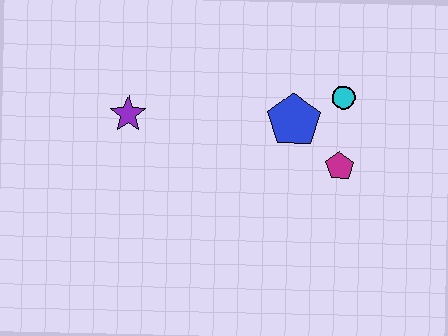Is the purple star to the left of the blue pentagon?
Yes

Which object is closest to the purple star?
The blue pentagon is closest to the purple star.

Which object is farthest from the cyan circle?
The purple star is farthest from the cyan circle.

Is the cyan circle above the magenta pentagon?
Yes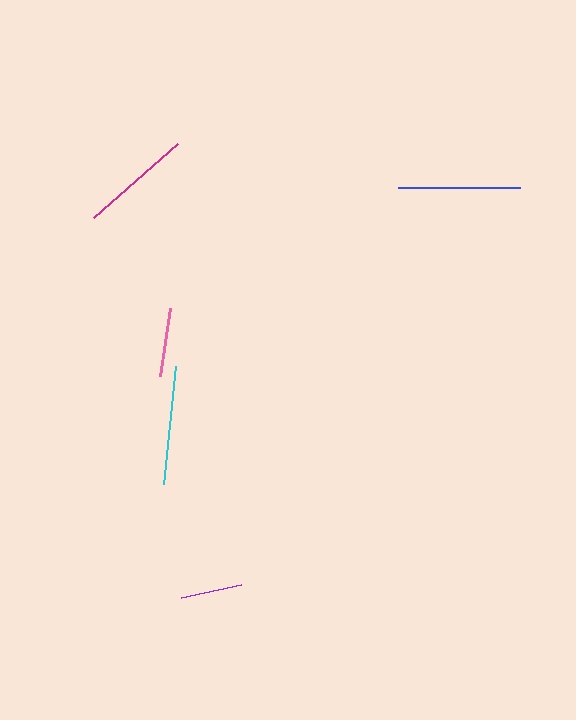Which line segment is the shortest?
The purple line is the shortest at approximately 62 pixels.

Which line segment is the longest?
The blue line is the longest at approximately 122 pixels.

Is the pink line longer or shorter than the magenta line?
The magenta line is longer than the pink line.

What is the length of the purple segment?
The purple segment is approximately 62 pixels long.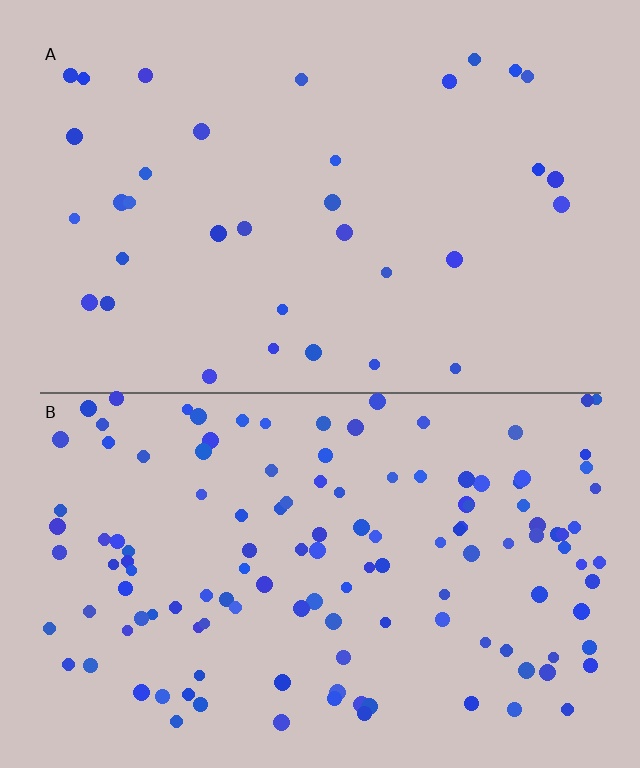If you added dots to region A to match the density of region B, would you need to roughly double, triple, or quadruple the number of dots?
Approximately quadruple.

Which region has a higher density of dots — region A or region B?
B (the bottom).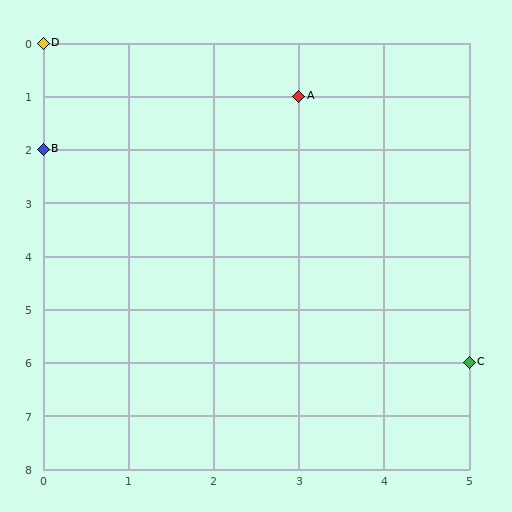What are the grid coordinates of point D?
Point D is at grid coordinates (0, 0).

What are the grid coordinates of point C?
Point C is at grid coordinates (5, 6).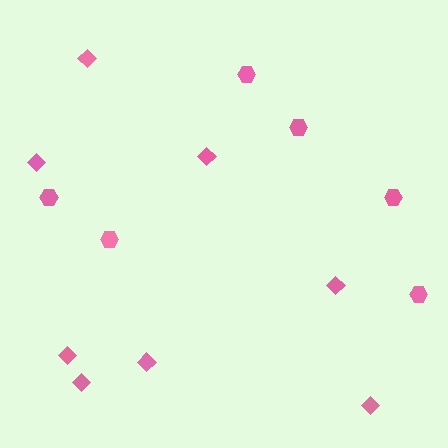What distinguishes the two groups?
There are 2 groups: one group of diamonds (8) and one group of hexagons (6).